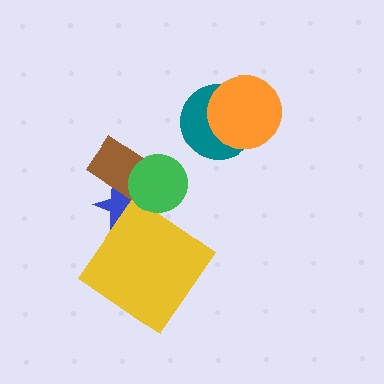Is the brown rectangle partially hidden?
Yes, it is partially covered by another shape.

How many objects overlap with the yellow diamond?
1 object overlaps with the yellow diamond.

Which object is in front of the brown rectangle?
The green circle is in front of the brown rectangle.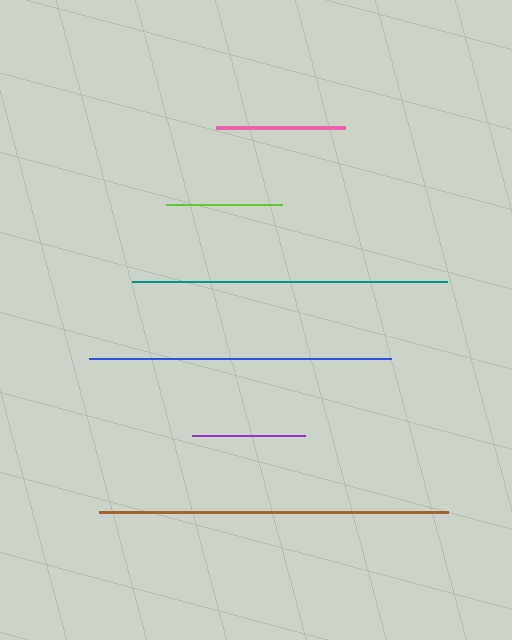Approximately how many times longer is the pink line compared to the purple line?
The pink line is approximately 1.1 times the length of the purple line.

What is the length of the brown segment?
The brown segment is approximately 349 pixels long.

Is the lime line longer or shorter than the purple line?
The lime line is longer than the purple line.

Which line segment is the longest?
The brown line is the longest at approximately 349 pixels.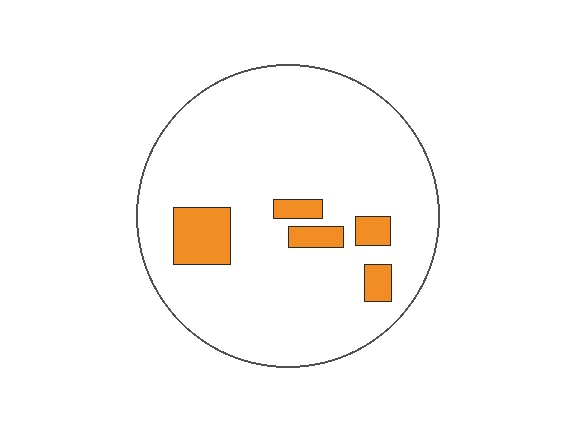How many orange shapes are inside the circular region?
5.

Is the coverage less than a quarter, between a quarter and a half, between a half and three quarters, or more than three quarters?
Less than a quarter.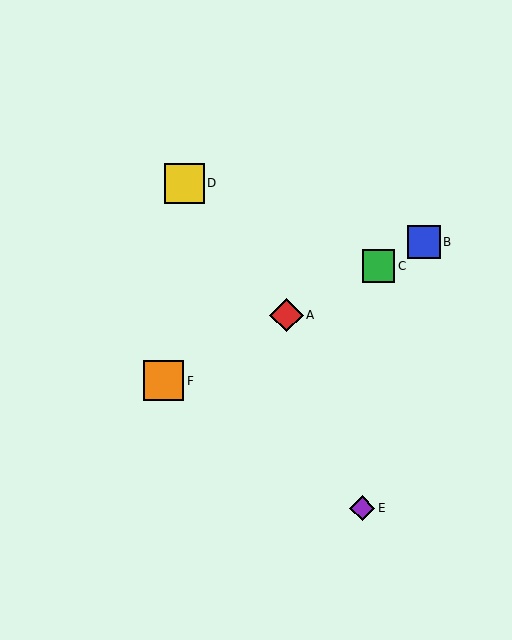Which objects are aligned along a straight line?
Objects A, B, C, F are aligned along a straight line.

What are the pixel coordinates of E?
Object E is at (362, 508).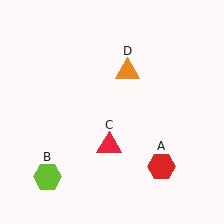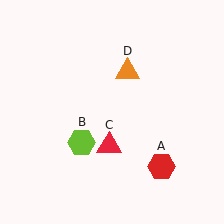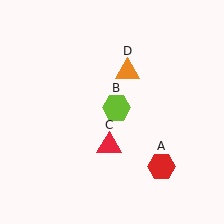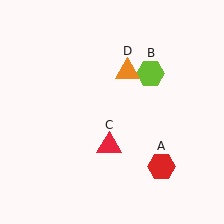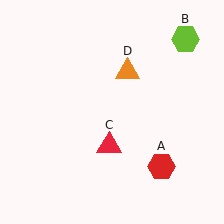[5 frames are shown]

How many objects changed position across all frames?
1 object changed position: lime hexagon (object B).